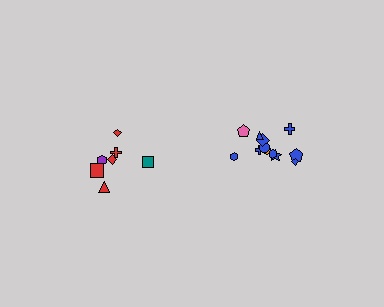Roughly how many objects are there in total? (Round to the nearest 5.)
Roughly 20 objects in total.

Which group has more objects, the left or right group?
The right group.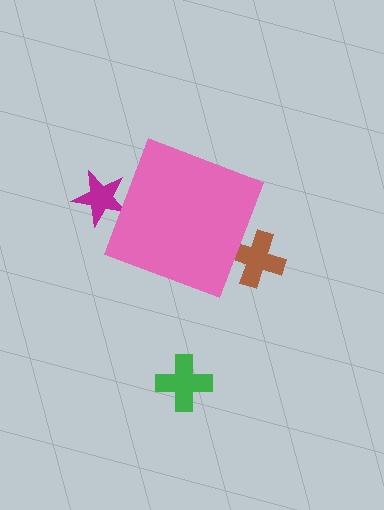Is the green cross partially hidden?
No, the green cross is fully visible.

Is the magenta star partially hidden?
Yes, the magenta star is partially hidden behind the pink diamond.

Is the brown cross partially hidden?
Yes, the brown cross is partially hidden behind the pink diamond.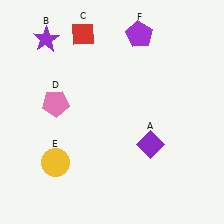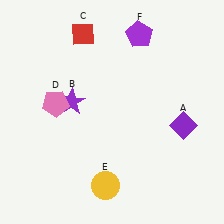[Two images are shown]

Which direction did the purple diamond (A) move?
The purple diamond (A) moved right.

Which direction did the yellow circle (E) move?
The yellow circle (E) moved right.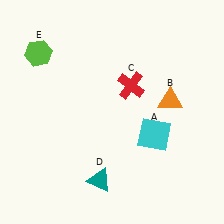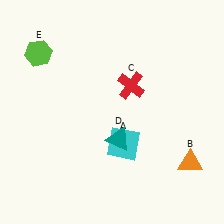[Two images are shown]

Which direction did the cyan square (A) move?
The cyan square (A) moved left.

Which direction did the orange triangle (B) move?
The orange triangle (B) moved down.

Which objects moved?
The objects that moved are: the cyan square (A), the orange triangle (B), the teal triangle (D).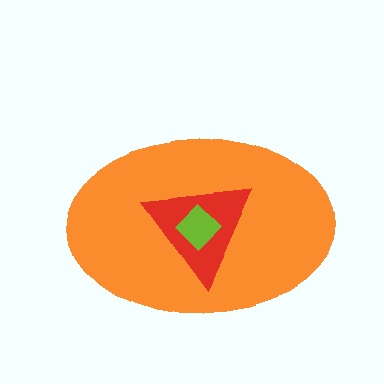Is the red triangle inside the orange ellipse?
Yes.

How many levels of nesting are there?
3.